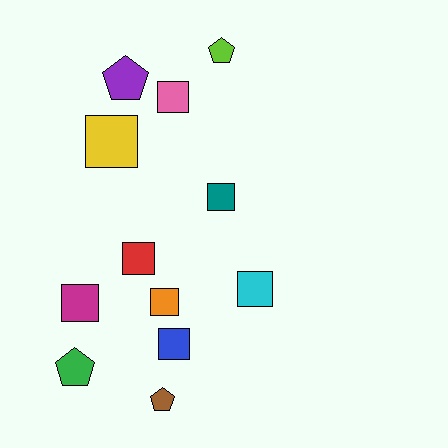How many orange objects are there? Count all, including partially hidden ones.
There is 1 orange object.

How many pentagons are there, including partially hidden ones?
There are 4 pentagons.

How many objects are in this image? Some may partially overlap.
There are 12 objects.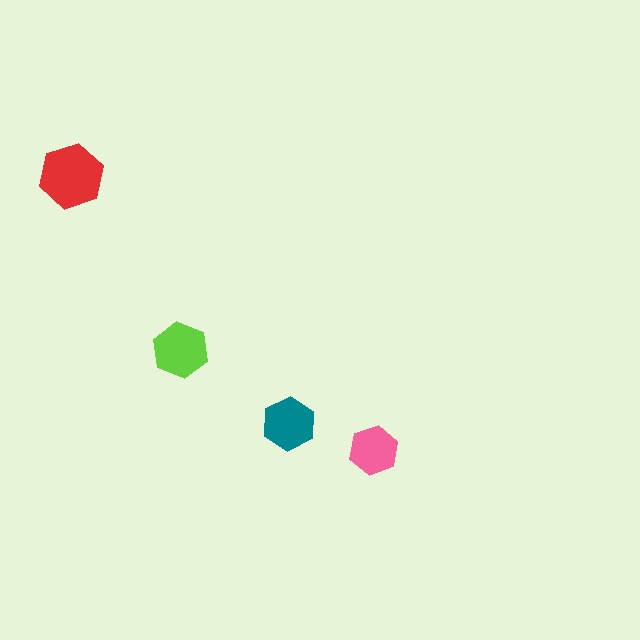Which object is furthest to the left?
The red hexagon is leftmost.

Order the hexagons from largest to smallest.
the red one, the lime one, the teal one, the pink one.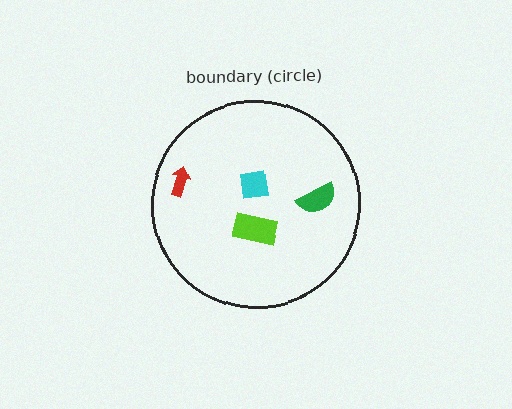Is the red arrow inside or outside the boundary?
Inside.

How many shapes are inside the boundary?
4 inside, 0 outside.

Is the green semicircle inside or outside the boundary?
Inside.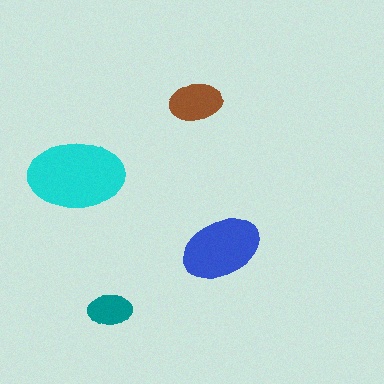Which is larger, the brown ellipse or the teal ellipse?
The brown one.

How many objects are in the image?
There are 4 objects in the image.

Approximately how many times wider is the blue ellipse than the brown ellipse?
About 1.5 times wider.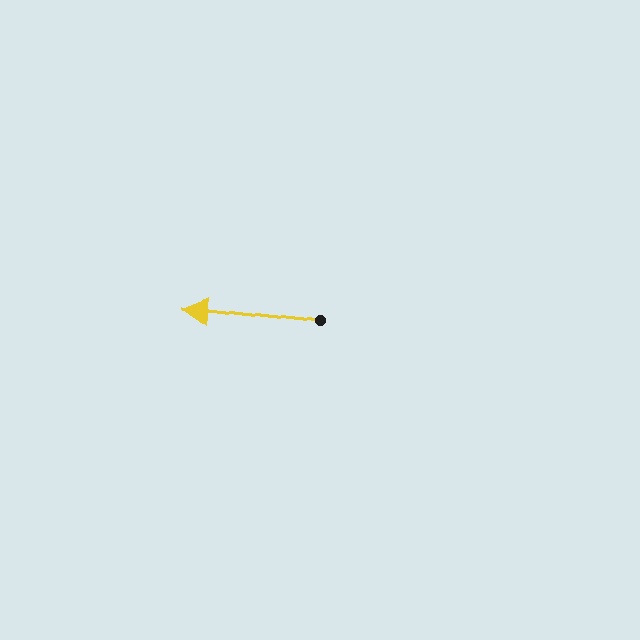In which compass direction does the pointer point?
West.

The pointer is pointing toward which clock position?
Roughly 9 o'clock.